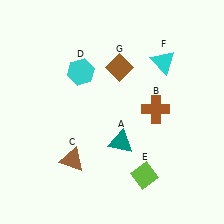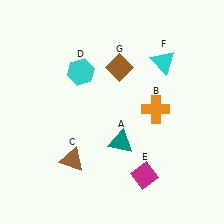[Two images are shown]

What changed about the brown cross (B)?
In Image 1, B is brown. In Image 2, it changed to orange.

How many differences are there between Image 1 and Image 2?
There are 2 differences between the two images.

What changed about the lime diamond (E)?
In Image 1, E is lime. In Image 2, it changed to magenta.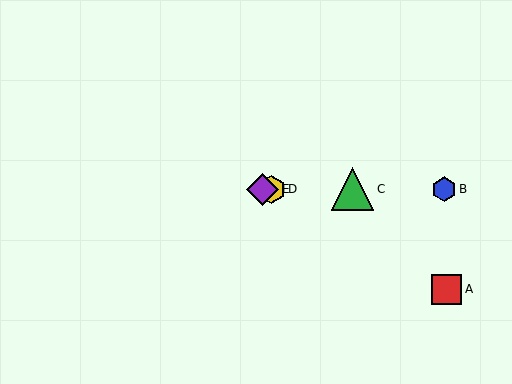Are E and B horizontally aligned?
Yes, both are at y≈189.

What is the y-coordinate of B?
Object B is at y≈189.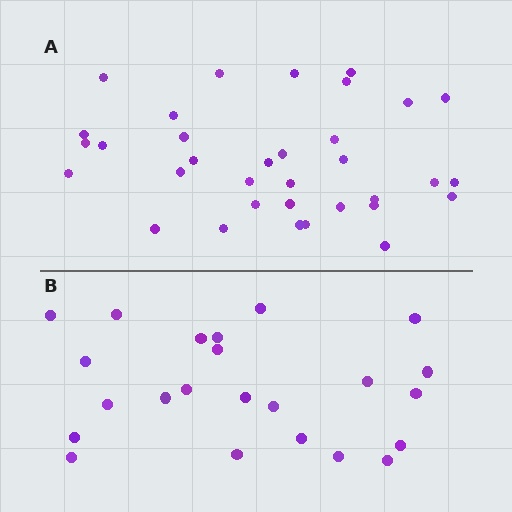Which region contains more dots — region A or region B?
Region A (the top region) has more dots.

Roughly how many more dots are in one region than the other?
Region A has roughly 12 or so more dots than region B.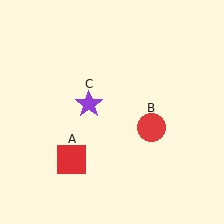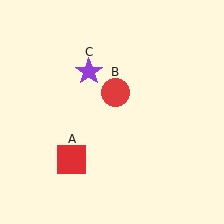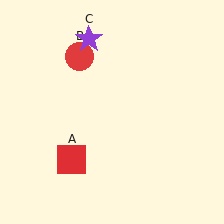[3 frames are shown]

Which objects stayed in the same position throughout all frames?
Red square (object A) remained stationary.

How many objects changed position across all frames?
2 objects changed position: red circle (object B), purple star (object C).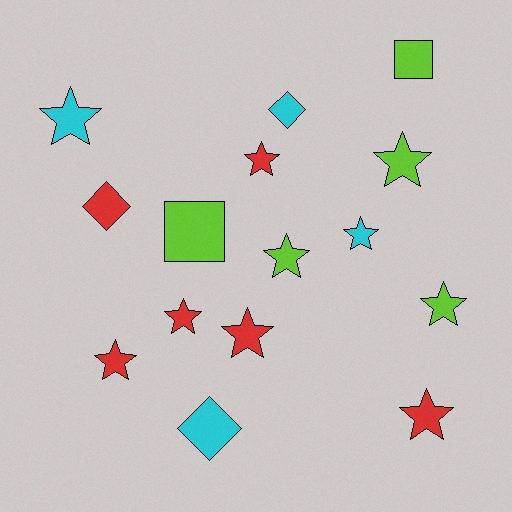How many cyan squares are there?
There are no cyan squares.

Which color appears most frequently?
Red, with 6 objects.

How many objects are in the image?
There are 15 objects.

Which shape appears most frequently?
Star, with 10 objects.